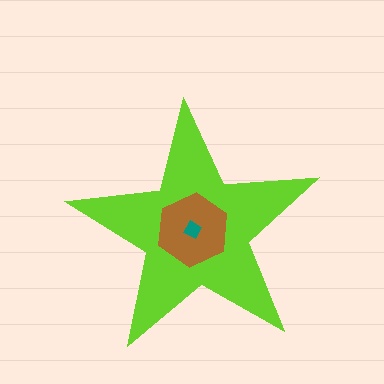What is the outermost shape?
The lime star.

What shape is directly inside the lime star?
The brown hexagon.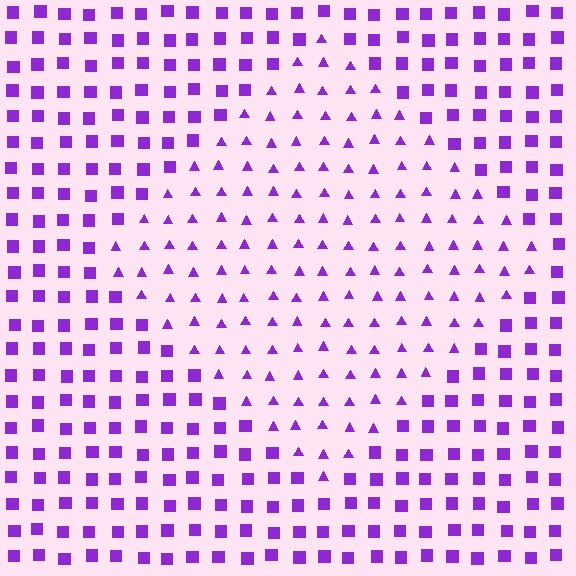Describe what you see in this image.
The image is filled with small purple elements arranged in a uniform grid. A diamond-shaped region contains triangles, while the surrounding area contains squares. The boundary is defined purely by the change in element shape.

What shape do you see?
I see a diamond.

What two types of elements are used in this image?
The image uses triangles inside the diamond region and squares outside it.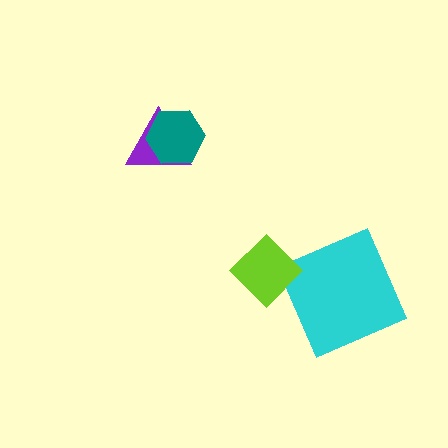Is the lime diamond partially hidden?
No, no other shape covers it.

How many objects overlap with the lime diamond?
0 objects overlap with the lime diamond.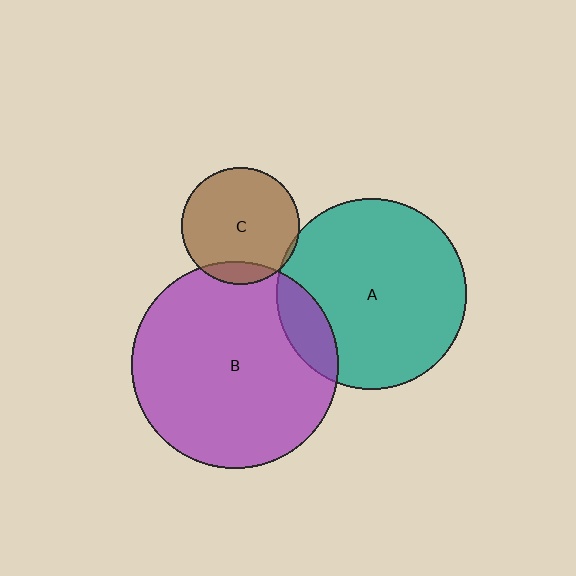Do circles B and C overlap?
Yes.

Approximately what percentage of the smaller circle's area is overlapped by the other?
Approximately 10%.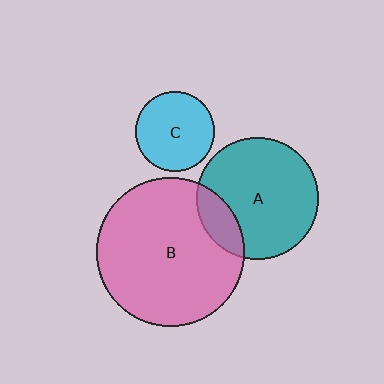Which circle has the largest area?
Circle B (pink).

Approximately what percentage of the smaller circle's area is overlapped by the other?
Approximately 15%.